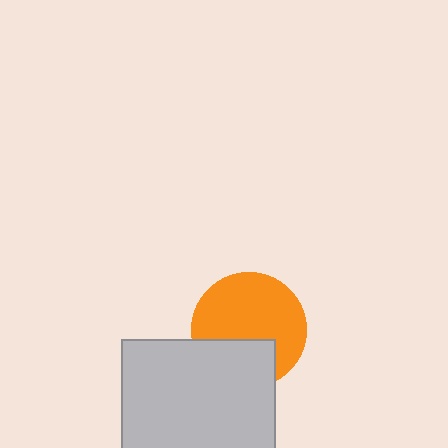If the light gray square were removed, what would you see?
You would see the complete orange circle.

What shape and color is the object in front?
The object in front is a light gray square.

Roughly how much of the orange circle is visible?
Most of it is visible (roughly 69%).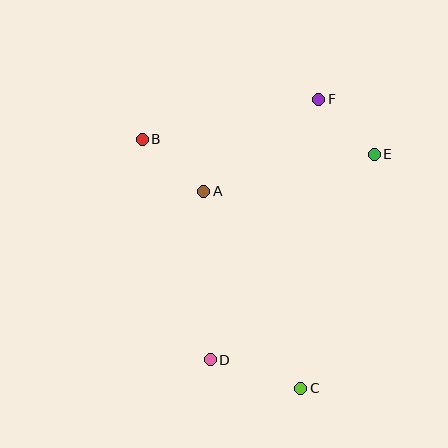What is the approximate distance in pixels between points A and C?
The distance between A and C is approximately 220 pixels.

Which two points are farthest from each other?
Points B and C are farthest from each other.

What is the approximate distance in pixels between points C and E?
The distance between C and E is approximately 245 pixels.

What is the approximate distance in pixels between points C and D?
The distance between C and D is approximately 95 pixels.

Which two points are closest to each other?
Points E and F are closest to each other.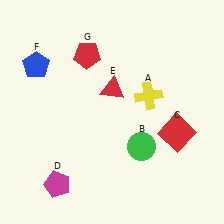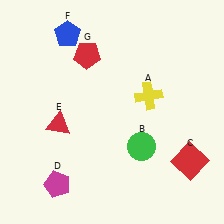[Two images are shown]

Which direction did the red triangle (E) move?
The red triangle (E) moved left.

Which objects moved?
The objects that moved are: the red square (C), the red triangle (E), the blue pentagon (F).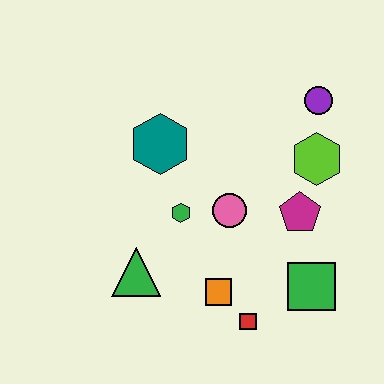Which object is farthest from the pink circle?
The purple circle is farthest from the pink circle.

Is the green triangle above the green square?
Yes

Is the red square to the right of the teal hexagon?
Yes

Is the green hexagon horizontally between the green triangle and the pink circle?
Yes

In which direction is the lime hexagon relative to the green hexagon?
The lime hexagon is to the right of the green hexagon.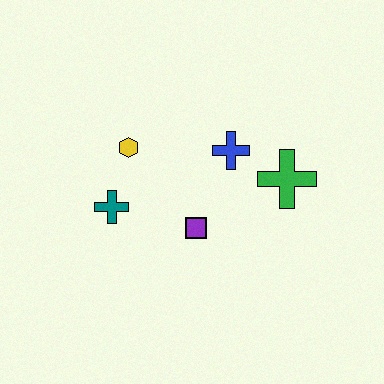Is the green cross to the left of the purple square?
No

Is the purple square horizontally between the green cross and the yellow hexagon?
Yes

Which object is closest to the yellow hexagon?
The teal cross is closest to the yellow hexagon.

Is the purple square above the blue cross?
No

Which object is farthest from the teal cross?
The green cross is farthest from the teal cross.